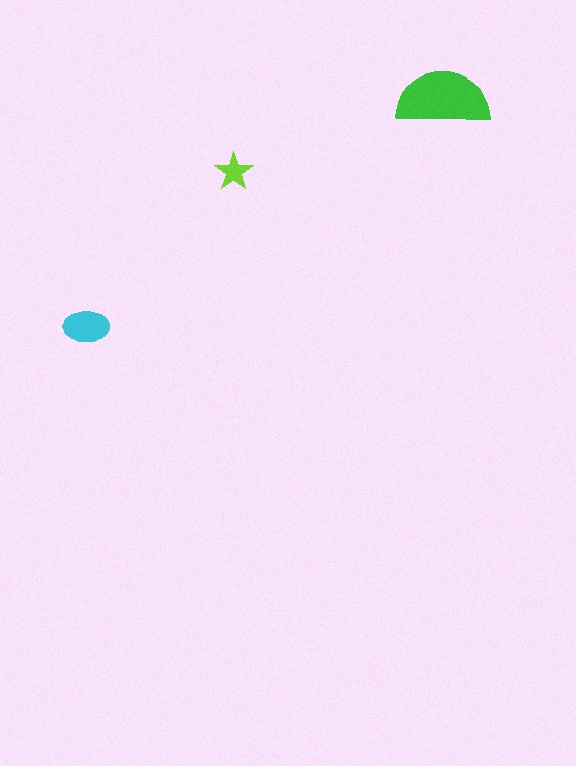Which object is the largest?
The green semicircle.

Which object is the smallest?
The lime star.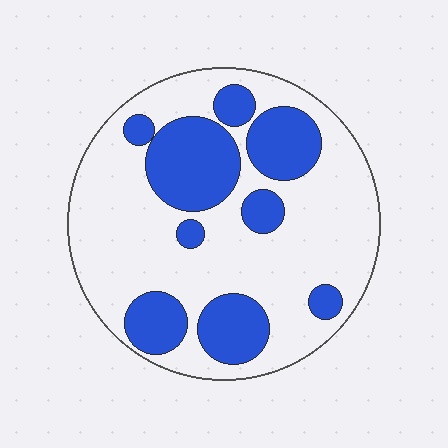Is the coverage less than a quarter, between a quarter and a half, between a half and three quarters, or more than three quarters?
Between a quarter and a half.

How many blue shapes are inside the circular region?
9.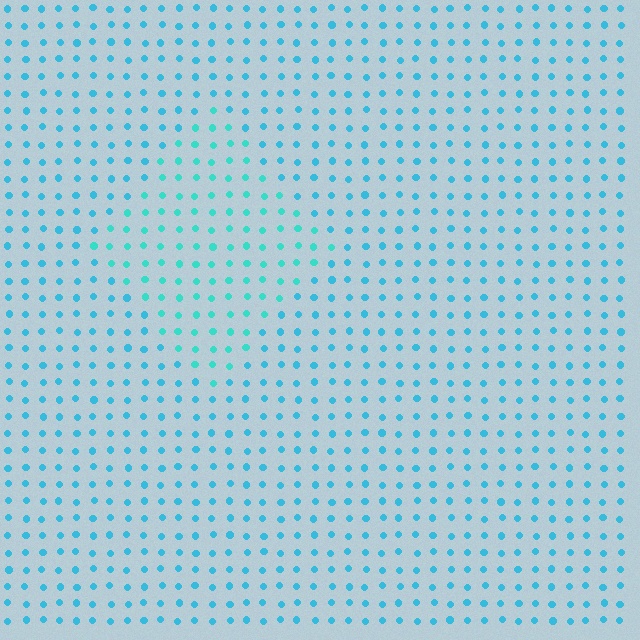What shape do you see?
I see a diamond.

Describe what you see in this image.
The image is filled with small cyan elements in a uniform arrangement. A diamond-shaped region is visible where the elements are tinted to a slightly different hue, forming a subtle color boundary.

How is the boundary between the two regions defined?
The boundary is defined purely by a slight shift in hue (about 20 degrees). Spacing, size, and orientation are identical on both sides.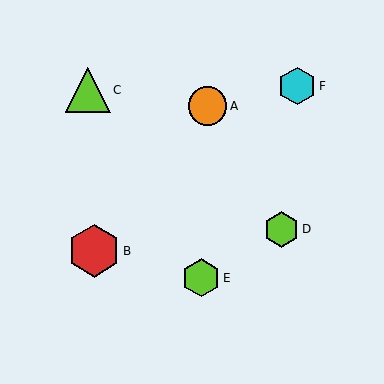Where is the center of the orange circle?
The center of the orange circle is at (207, 106).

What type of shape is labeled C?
Shape C is a lime triangle.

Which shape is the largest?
The red hexagon (labeled B) is the largest.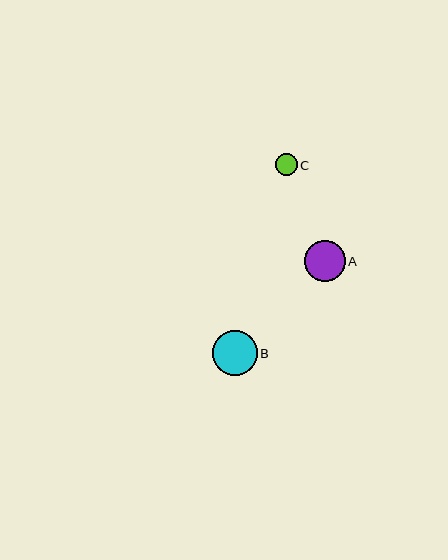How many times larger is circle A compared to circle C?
Circle A is approximately 1.9 times the size of circle C.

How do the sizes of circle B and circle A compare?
Circle B and circle A are approximately the same size.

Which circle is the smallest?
Circle C is the smallest with a size of approximately 22 pixels.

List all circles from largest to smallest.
From largest to smallest: B, A, C.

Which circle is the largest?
Circle B is the largest with a size of approximately 44 pixels.